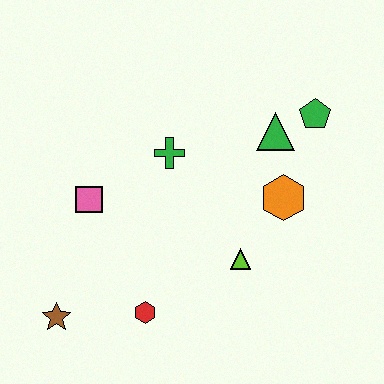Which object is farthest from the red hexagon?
The green pentagon is farthest from the red hexagon.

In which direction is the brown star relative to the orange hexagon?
The brown star is to the left of the orange hexagon.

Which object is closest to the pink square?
The green cross is closest to the pink square.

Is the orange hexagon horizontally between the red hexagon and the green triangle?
No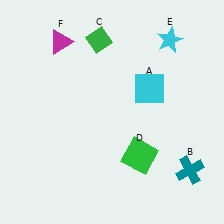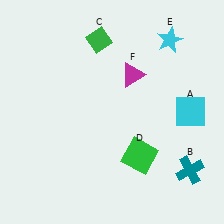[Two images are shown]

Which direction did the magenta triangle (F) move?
The magenta triangle (F) moved right.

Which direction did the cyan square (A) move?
The cyan square (A) moved right.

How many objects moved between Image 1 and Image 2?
2 objects moved between the two images.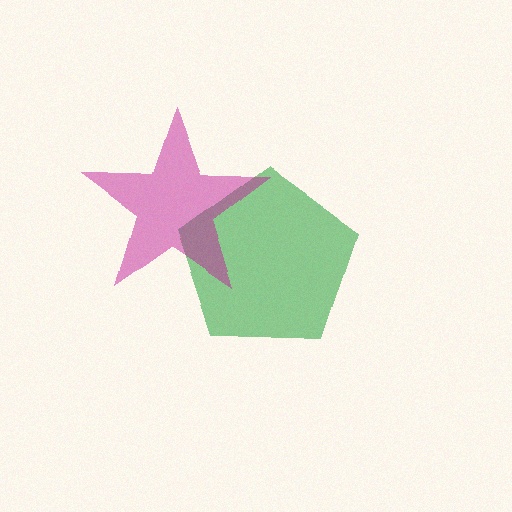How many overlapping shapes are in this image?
There are 2 overlapping shapes in the image.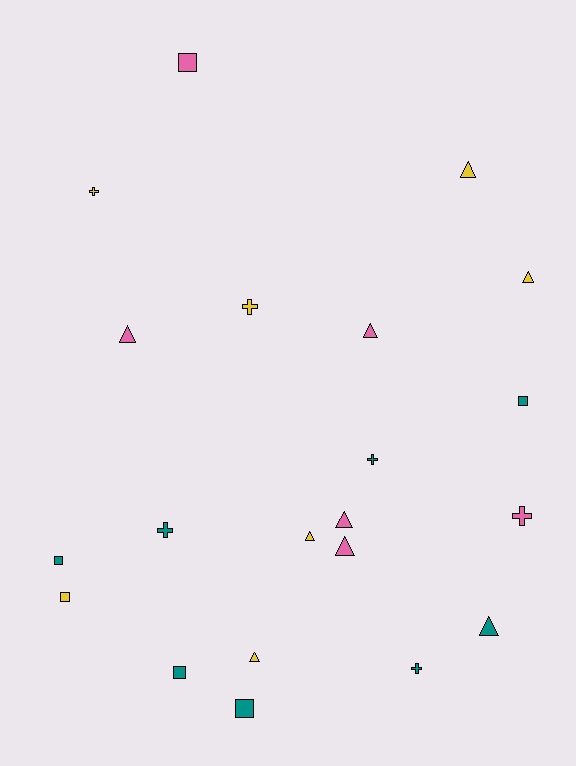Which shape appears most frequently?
Triangle, with 9 objects.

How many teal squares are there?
There are 4 teal squares.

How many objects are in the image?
There are 21 objects.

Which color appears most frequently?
Teal, with 8 objects.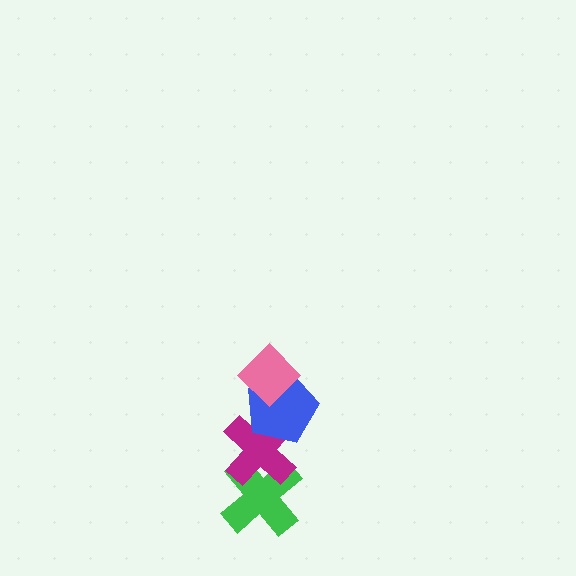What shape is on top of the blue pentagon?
The pink diamond is on top of the blue pentagon.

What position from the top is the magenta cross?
The magenta cross is 3rd from the top.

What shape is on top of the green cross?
The magenta cross is on top of the green cross.